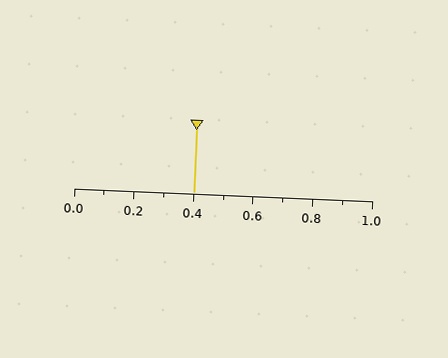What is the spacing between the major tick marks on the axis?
The major ticks are spaced 0.2 apart.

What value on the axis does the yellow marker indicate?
The marker indicates approximately 0.4.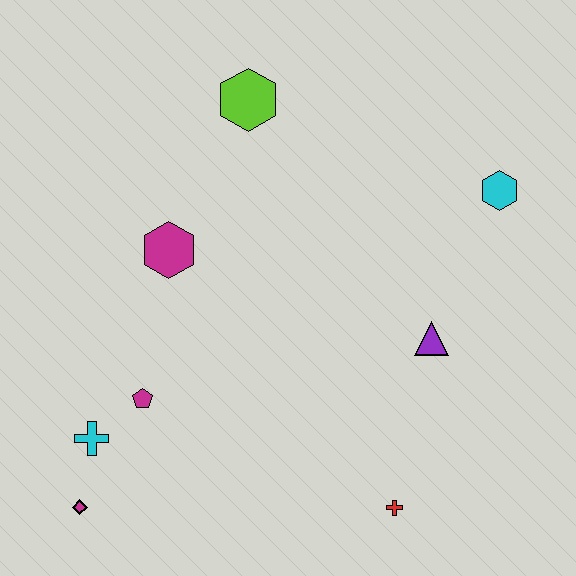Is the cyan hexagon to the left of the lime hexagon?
No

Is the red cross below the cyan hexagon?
Yes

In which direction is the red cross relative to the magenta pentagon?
The red cross is to the right of the magenta pentagon.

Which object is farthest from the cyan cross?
The cyan hexagon is farthest from the cyan cross.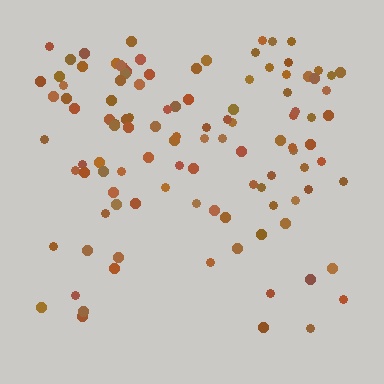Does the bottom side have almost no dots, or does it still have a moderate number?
Still a moderate number, just noticeably fewer than the top.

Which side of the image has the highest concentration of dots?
The top.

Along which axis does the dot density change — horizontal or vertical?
Vertical.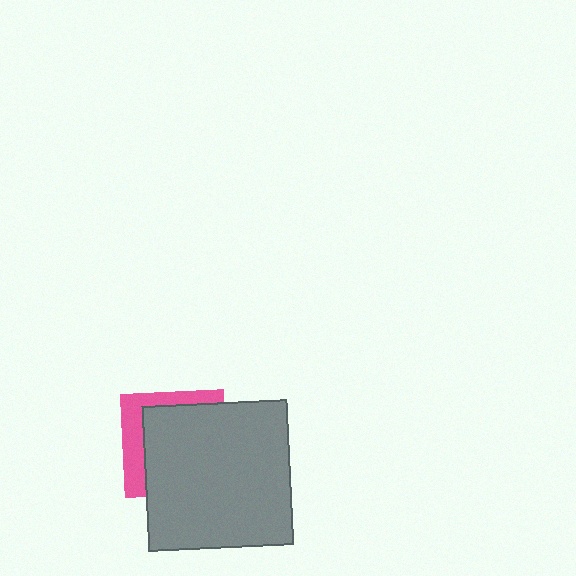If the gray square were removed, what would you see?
You would see the complete pink square.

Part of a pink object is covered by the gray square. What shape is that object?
It is a square.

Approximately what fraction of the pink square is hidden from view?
Roughly 70% of the pink square is hidden behind the gray square.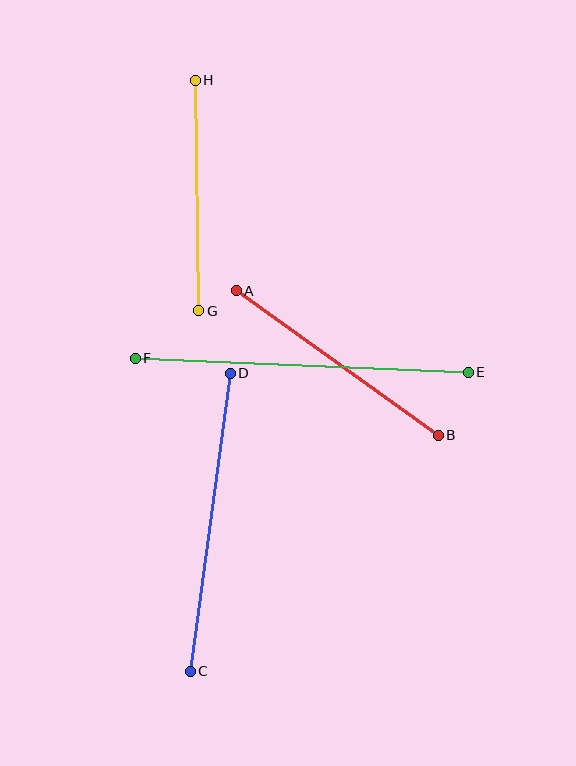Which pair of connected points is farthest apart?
Points E and F are farthest apart.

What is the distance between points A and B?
The distance is approximately 248 pixels.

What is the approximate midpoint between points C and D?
The midpoint is at approximately (210, 522) pixels.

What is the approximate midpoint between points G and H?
The midpoint is at approximately (197, 195) pixels.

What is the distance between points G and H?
The distance is approximately 230 pixels.